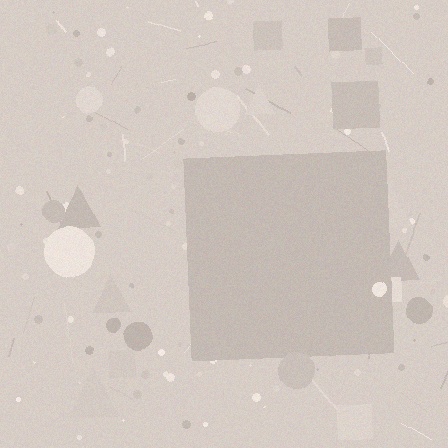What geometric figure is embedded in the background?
A square is embedded in the background.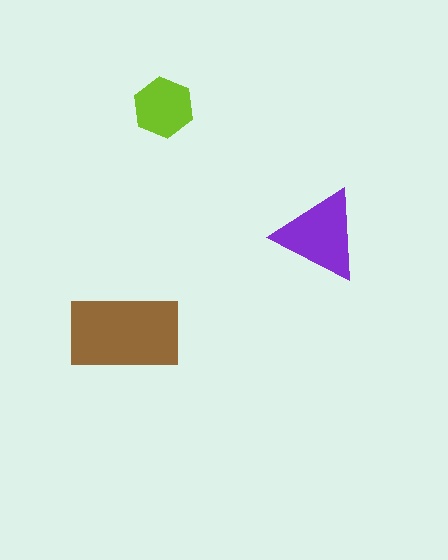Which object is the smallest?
The lime hexagon.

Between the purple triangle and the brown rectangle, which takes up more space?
The brown rectangle.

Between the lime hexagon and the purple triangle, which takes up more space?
The purple triangle.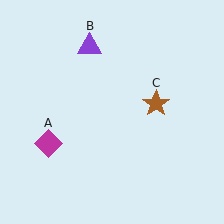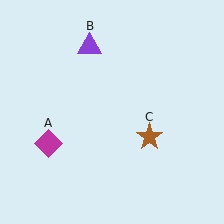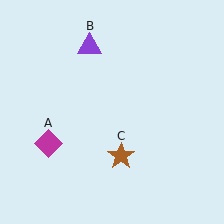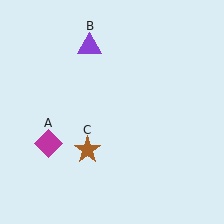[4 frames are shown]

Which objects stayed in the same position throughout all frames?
Magenta diamond (object A) and purple triangle (object B) remained stationary.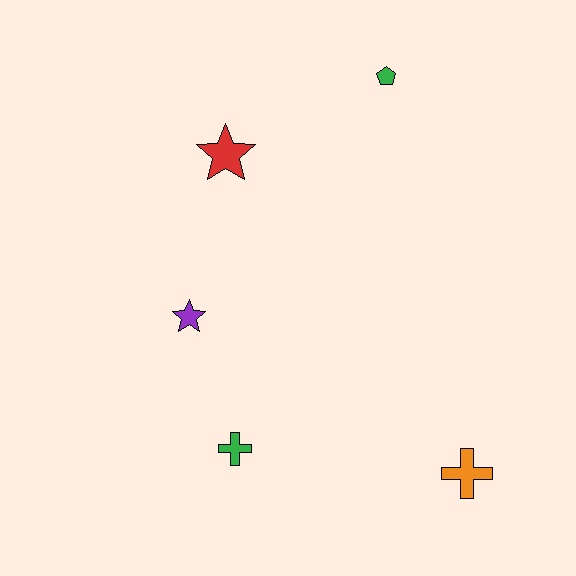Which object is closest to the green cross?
The purple star is closest to the green cross.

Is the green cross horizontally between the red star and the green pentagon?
Yes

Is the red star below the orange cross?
No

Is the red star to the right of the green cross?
No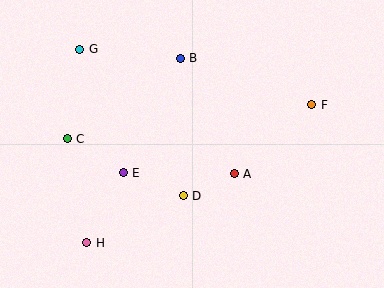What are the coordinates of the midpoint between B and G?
The midpoint between B and G is at (130, 54).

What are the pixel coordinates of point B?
Point B is at (180, 58).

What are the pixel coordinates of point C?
Point C is at (67, 139).